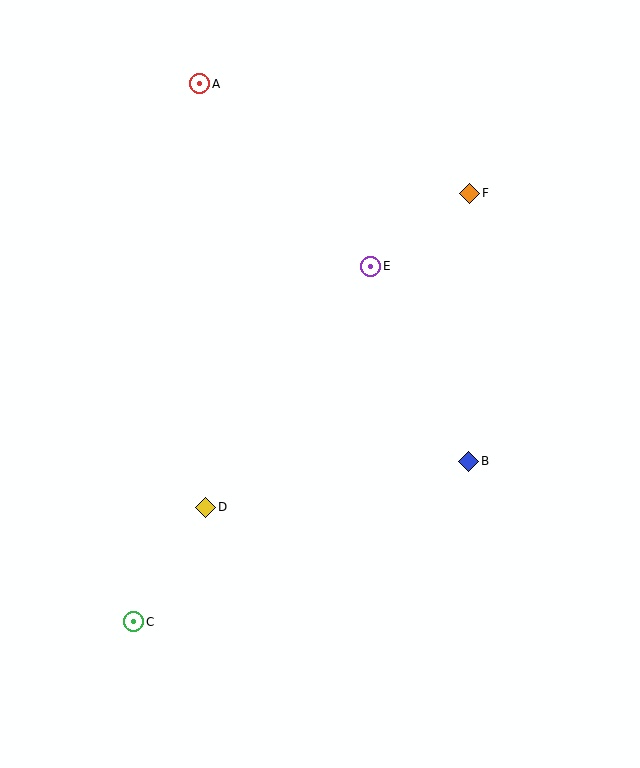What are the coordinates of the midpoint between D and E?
The midpoint between D and E is at (288, 387).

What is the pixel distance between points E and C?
The distance between E and C is 428 pixels.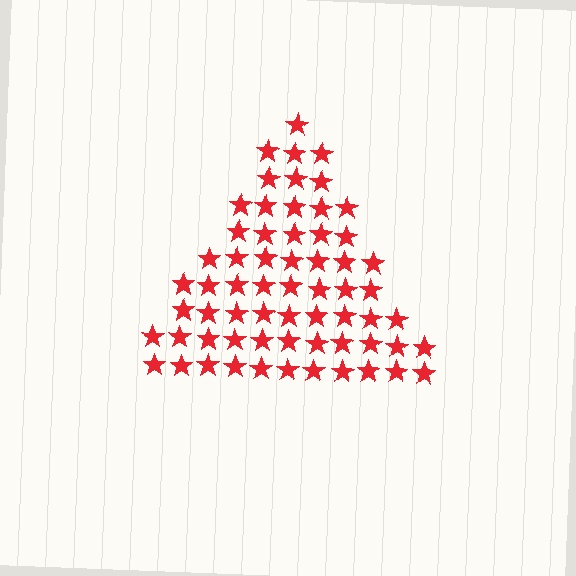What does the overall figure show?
The overall figure shows a triangle.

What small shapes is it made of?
It is made of small stars.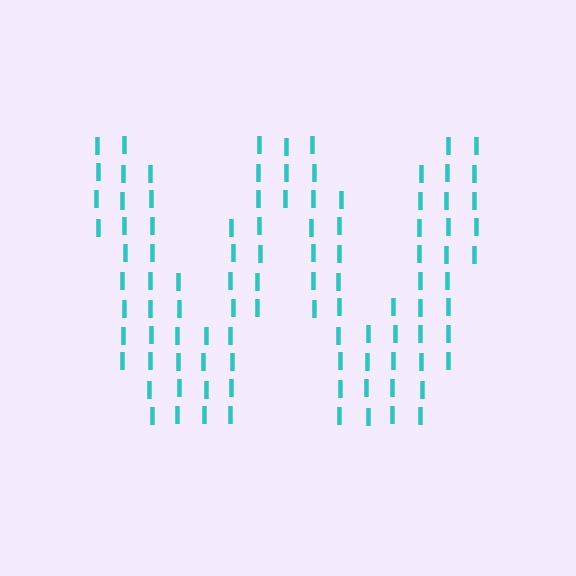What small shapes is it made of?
It is made of small letter I's.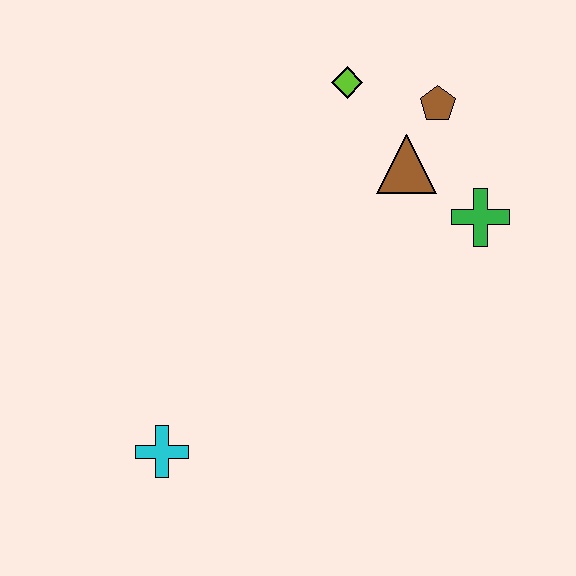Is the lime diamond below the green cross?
No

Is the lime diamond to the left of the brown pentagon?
Yes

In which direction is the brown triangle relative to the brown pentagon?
The brown triangle is below the brown pentagon.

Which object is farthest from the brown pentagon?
The cyan cross is farthest from the brown pentagon.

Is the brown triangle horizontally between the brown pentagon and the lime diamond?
Yes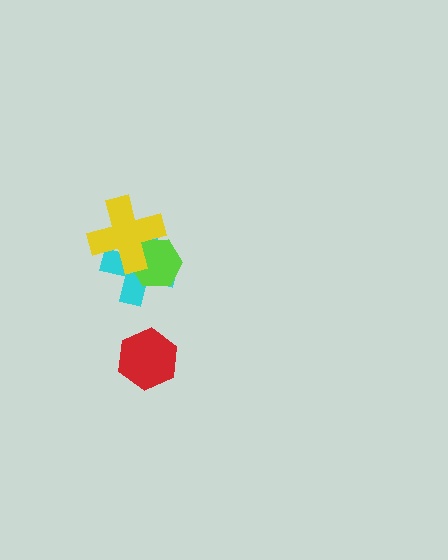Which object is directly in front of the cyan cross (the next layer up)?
The lime hexagon is directly in front of the cyan cross.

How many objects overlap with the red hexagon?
0 objects overlap with the red hexagon.